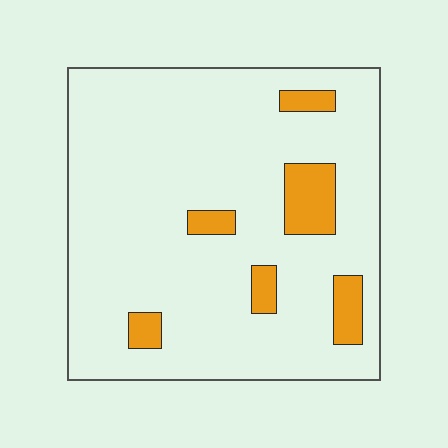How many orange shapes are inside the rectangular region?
6.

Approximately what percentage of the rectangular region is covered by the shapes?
Approximately 10%.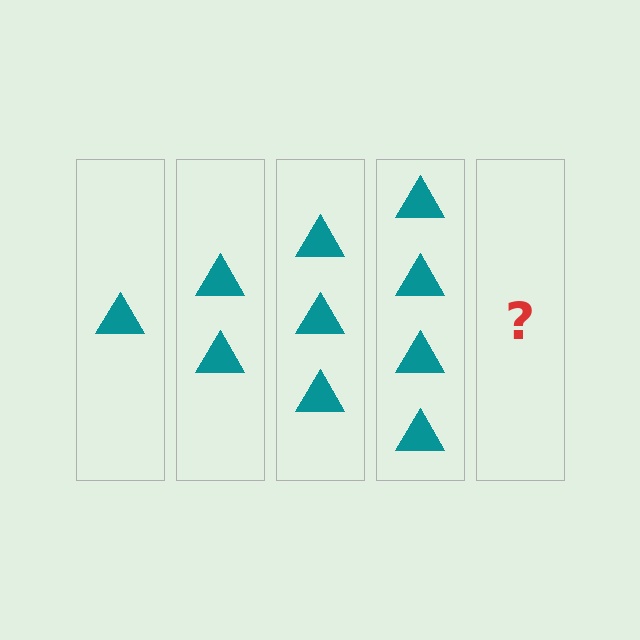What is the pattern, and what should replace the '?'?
The pattern is that each step adds one more triangle. The '?' should be 5 triangles.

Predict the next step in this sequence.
The next step is 5 triangles.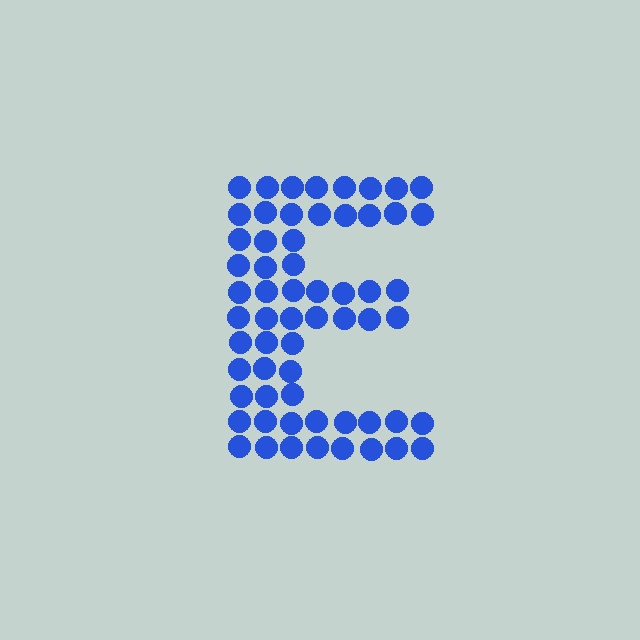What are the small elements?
The small elements are circles.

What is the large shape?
The large shape is the letter E.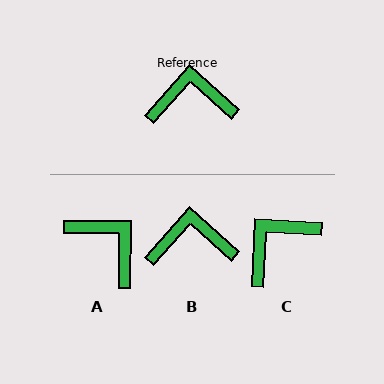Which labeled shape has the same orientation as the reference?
B.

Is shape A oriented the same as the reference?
No, it is off by about 48 degrees.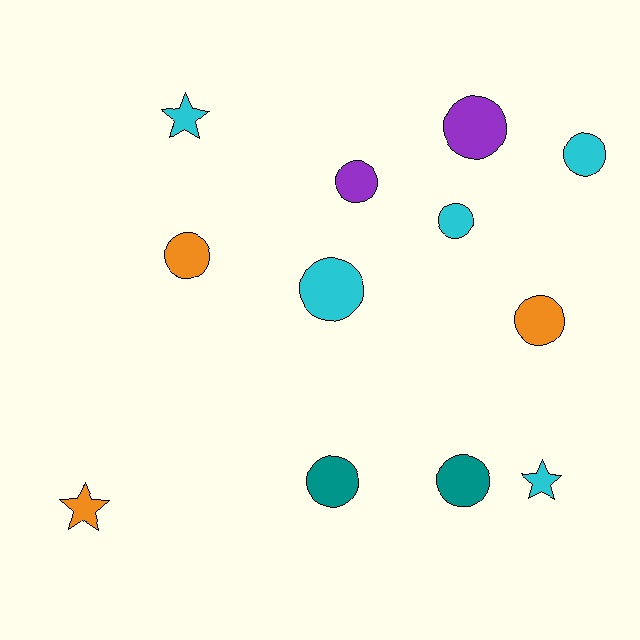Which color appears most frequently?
Cyan, with 5 objects.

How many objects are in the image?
There are 12 objects.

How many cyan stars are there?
There are 2 cyan stars.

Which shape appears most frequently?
Circle, with 9 objects.